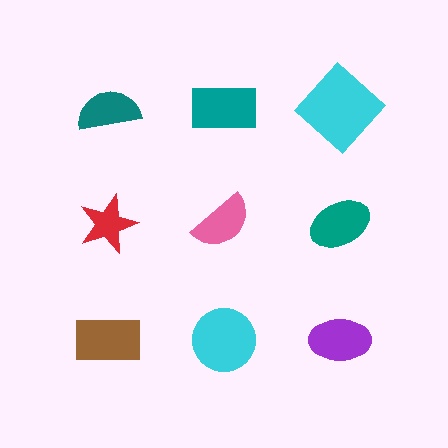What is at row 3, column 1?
A brown rectangle.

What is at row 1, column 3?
A cyan diamond.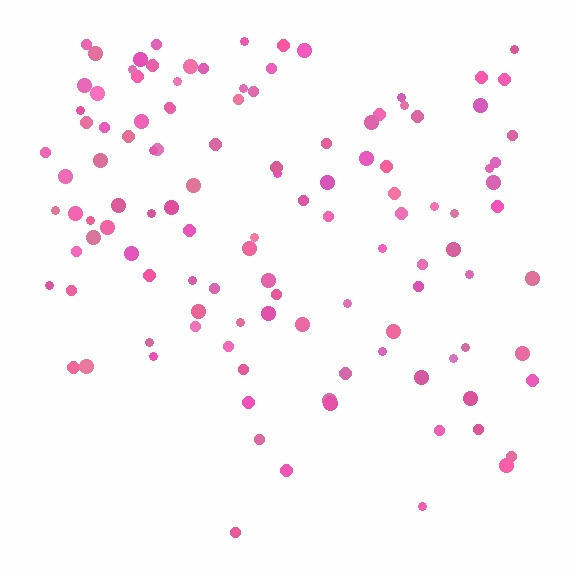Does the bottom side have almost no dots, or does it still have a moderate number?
Still a moderate number, just noticeably fewer than the top.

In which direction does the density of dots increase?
From bottom to top, with the top side densest.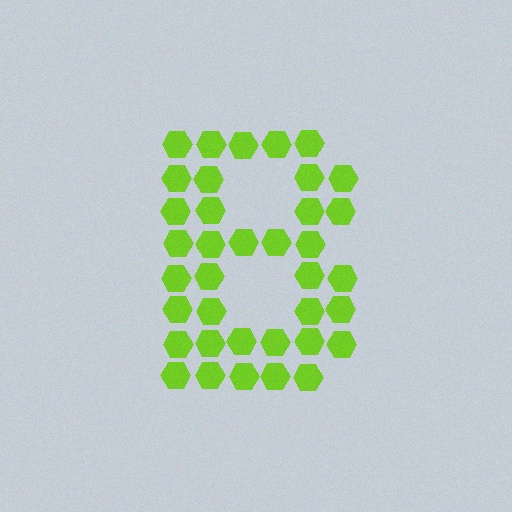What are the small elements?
The small elements are hexagons.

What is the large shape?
The large shape is the letter B.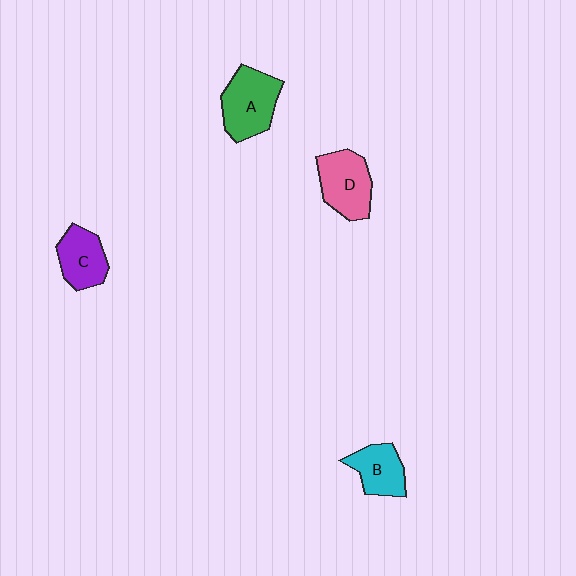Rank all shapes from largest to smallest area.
From largest to smallest: A (green), D (pink), C (purple), B (cyan).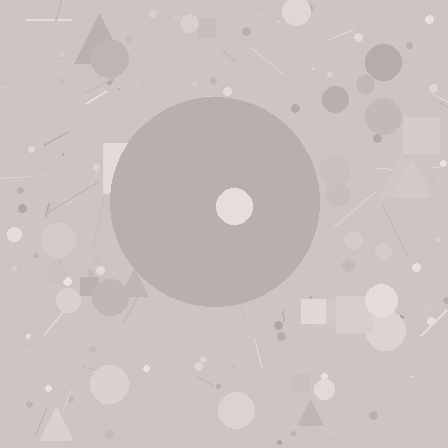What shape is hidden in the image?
A circle is hidden in the image.